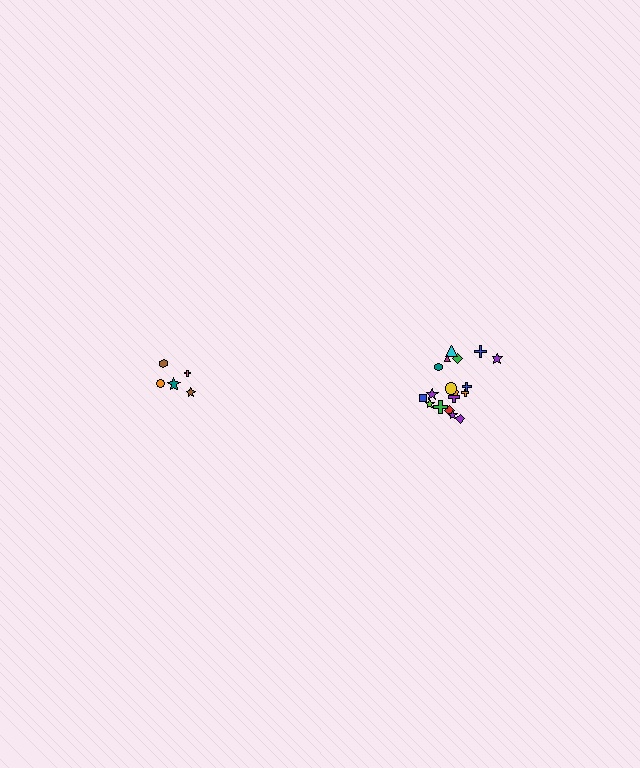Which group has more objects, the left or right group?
The right group.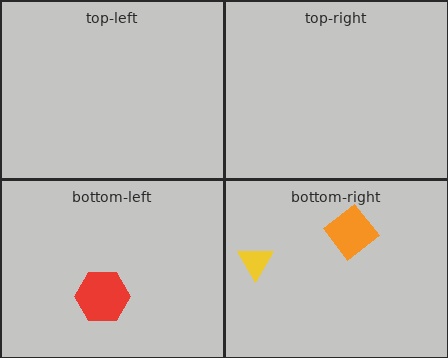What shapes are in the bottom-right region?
The yellow triangle, the orange diamond.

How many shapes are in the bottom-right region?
2.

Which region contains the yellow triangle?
The bottom-right region.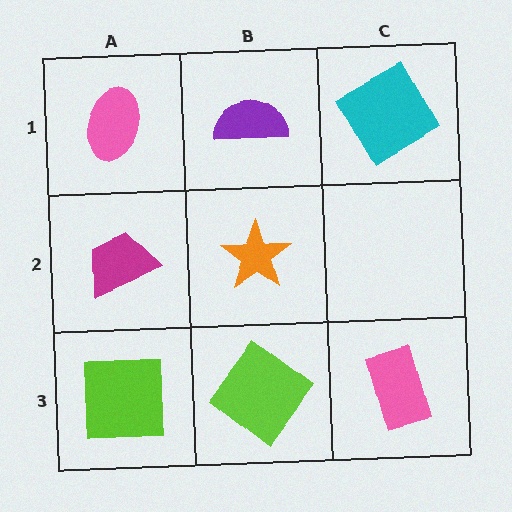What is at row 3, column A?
A lime square.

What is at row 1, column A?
A pink ellipse.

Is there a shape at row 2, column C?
No, that cell is empty.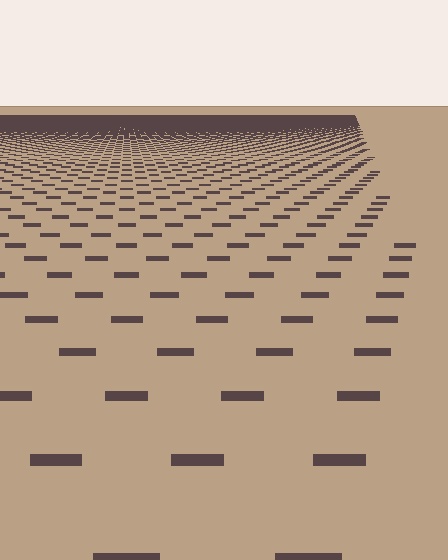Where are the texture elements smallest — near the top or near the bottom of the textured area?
Near the top.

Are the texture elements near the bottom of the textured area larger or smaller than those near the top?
Larger. Near the bottom, elements are closer to the viewer and appear at a bigger on-screen size.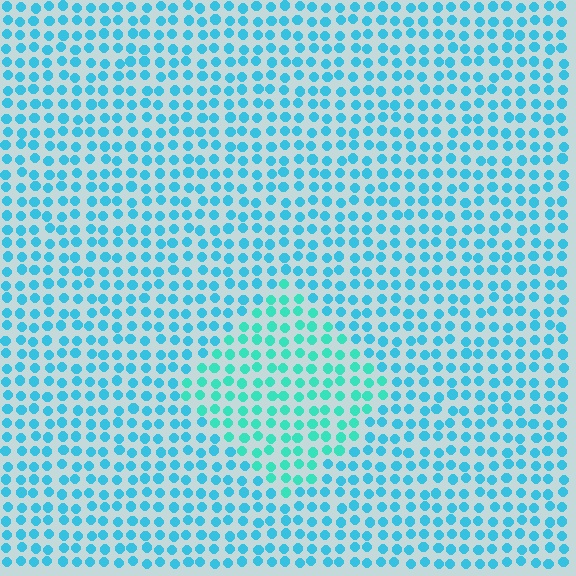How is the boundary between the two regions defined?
The boundary is defined purely by a slight shift in hue (about 25 degrees). Spacing, size, and orientation are identical on both sides.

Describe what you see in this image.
The image is filled with small cyan elements in a uniform arrangement. A diamond-shaped region is visible where the elements are tinted to a slightly different hue, forming a subtle color boundary.